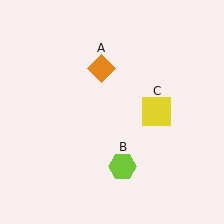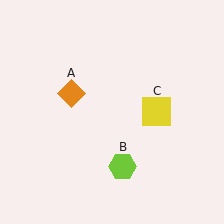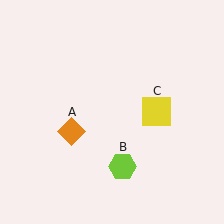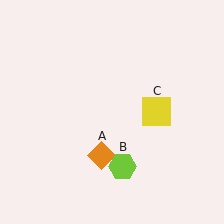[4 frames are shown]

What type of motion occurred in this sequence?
The orange diamond (object A) rotated counterclockwise around the center of the scene.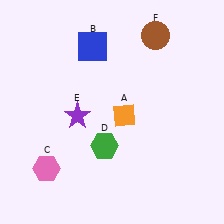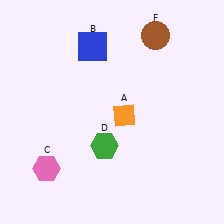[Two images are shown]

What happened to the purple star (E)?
The purple star (E) was removed in Image 2. It was in the bottom-left area of Image 1.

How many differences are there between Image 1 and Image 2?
There is 1 difference between the two images.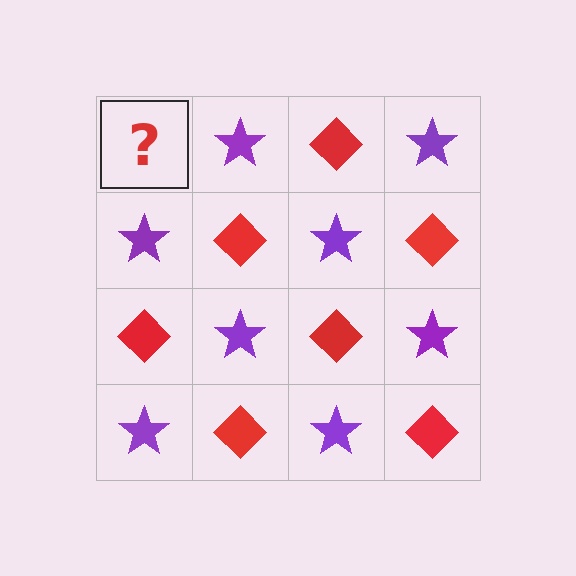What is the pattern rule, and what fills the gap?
The rule is that it alternates red diamond and purple star in a checkerboard pattern. The gap should be filled with a red diamond.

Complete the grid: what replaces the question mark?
The question mark should be replaced with a red diamond.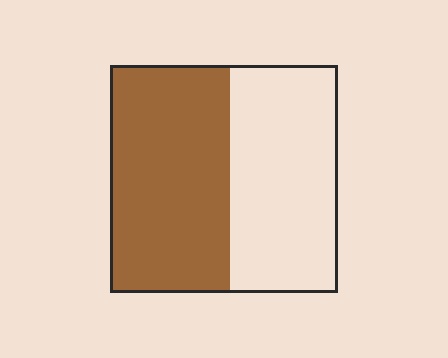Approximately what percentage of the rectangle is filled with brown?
Approximately 55%.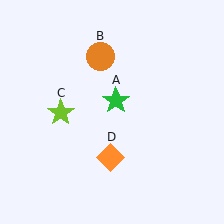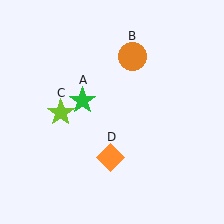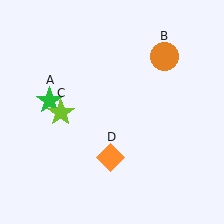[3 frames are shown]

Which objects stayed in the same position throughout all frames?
Lime star (object C) and orange diamond (object D) remained stationary.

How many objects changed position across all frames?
2 objects changed position: green star (object A), orange circle (object B).